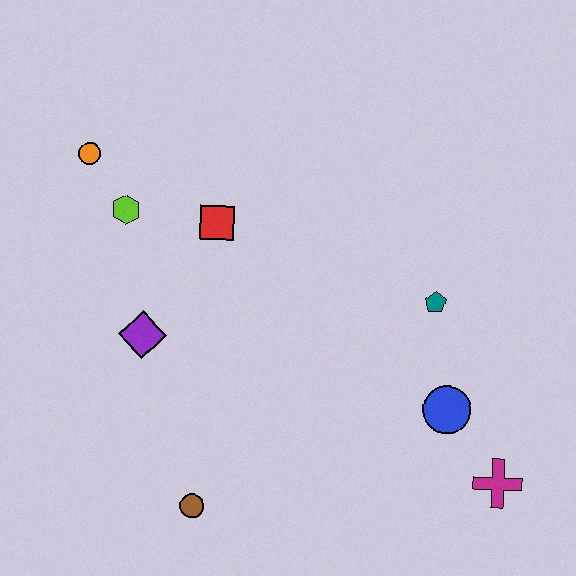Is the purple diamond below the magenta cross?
No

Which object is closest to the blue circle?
The magenta cross is closest to the blue circle.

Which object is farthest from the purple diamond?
The magenta cross is farthest from the purple diamond.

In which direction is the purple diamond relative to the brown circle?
The purple diamond is above the brown circle.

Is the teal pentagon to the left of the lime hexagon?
No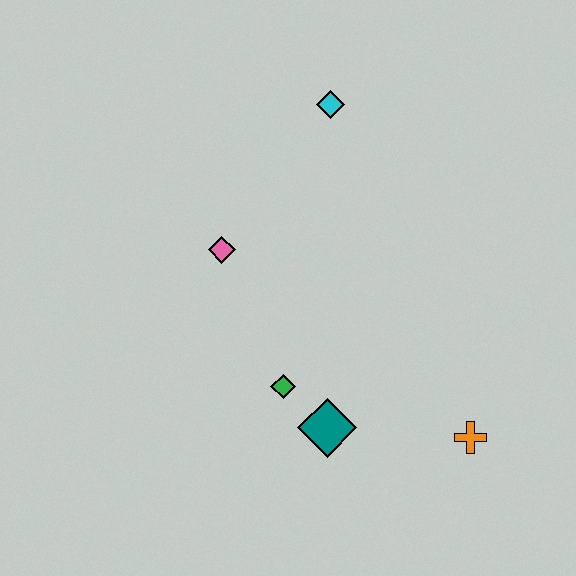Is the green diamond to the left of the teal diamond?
Yes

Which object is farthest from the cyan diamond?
The orange cross is farthest from the cyan diamond.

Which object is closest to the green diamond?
The teal diamond is closest to the green diamond.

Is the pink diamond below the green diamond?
No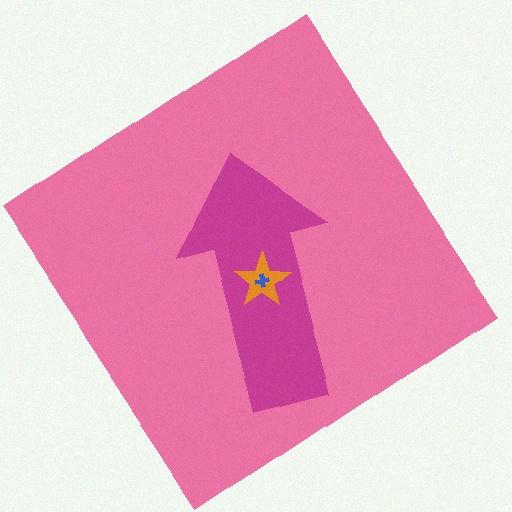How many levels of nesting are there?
4.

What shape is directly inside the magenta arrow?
The orange star.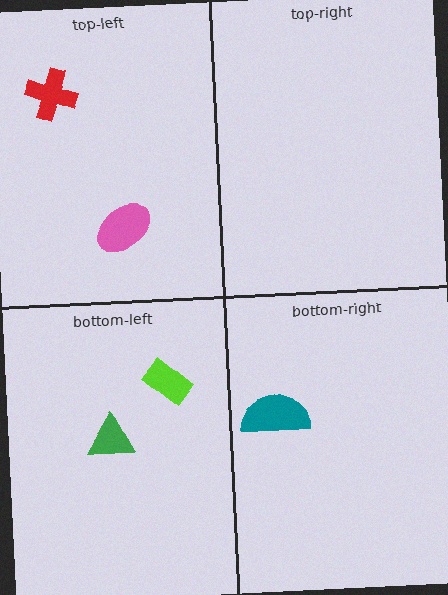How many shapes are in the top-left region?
2.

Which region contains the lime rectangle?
The bottom-left region.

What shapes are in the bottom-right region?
The teal semicircle.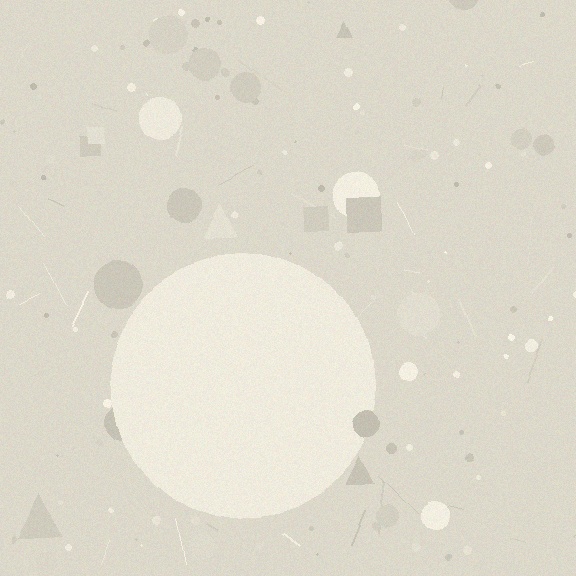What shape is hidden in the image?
A circle is hidden in the image.